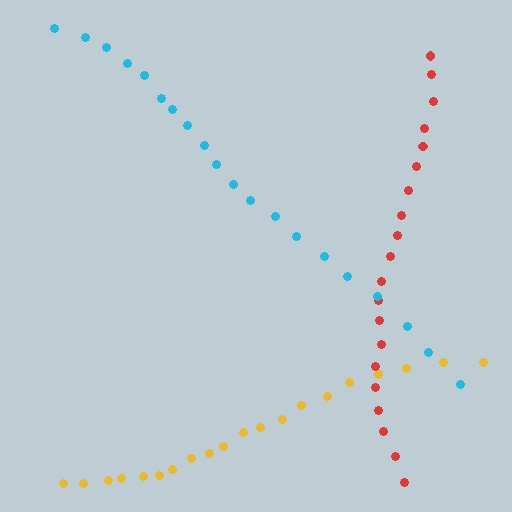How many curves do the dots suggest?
There are 3 distinct paths.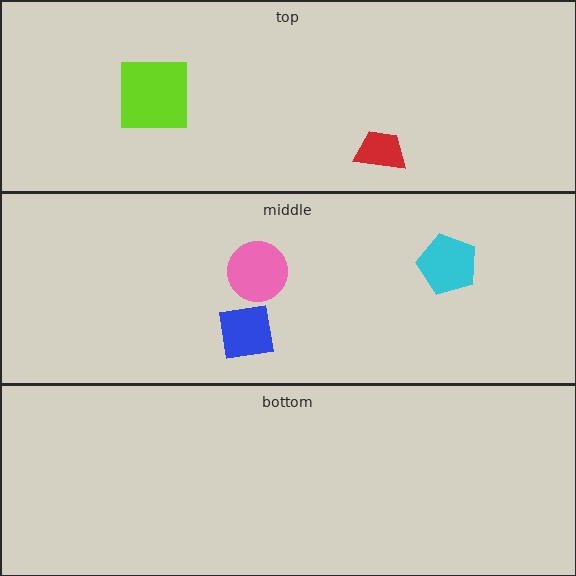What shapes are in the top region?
The red trapezoid, the lime square.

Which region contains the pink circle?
The middle region.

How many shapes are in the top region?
2.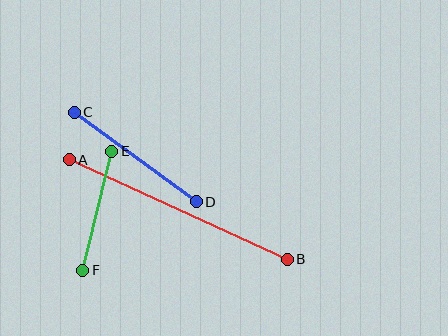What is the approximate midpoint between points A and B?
The midpoint is at approximately (178, 210) pixels.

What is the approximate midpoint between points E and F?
The midpoint is at approximately (97, 211) pixels.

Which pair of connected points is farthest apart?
Points A and B are farthest apart.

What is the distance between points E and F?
The distance is approximately 122 pixels.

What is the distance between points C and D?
The distance is approximately 151 pixels.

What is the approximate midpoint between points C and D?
The midpoint is at approximately (135, 157) pixels.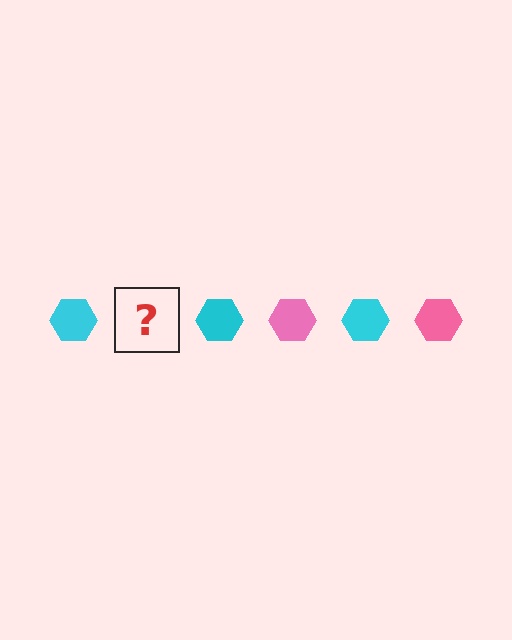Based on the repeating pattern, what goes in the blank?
The blank should be a pink hexagon.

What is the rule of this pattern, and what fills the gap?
The rule is that the pattern cycles through cyan, pink hexagons. The gap should be filled with a pink hexagon.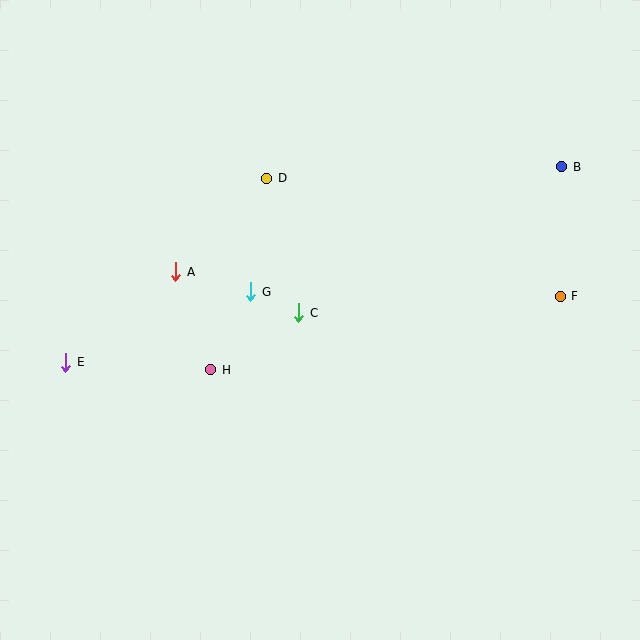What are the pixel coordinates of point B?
Point B is at (562, 167).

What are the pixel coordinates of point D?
Point D is at (267, 178).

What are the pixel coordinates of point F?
Point F is at (560, 296).